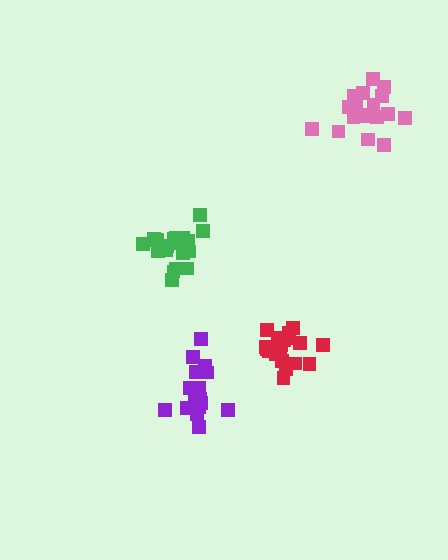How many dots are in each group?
Group 1: 21 dots, Group 2: 17 dots, Group 3: 20 dots, Group 4: 19 dots (77 total).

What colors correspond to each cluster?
The clusters are colored: red, purple, green, pink.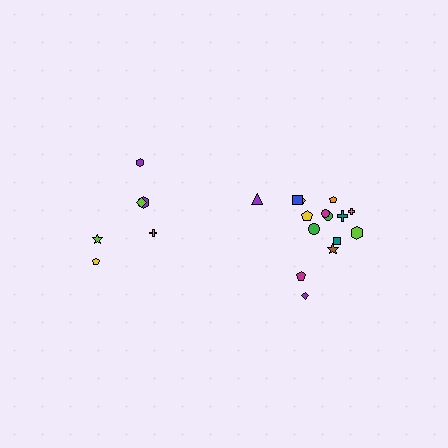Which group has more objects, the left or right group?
The right group.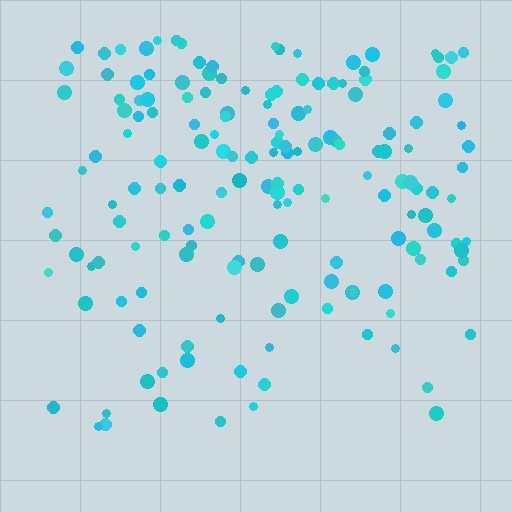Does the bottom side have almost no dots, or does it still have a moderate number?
Still a moderate number, just noticeably fewer than the top.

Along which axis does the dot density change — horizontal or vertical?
Vertical.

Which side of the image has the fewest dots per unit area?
The bottom.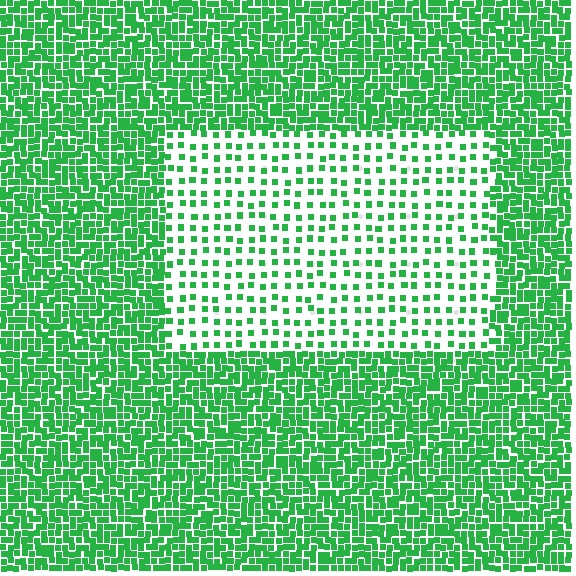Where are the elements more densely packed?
The elements are more densely packed outside the rectangle boundary.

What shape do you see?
I see a rectangle.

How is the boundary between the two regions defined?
The boundary is defined by a change in element density (approximately 2.9x ratio). All elements are the same color, size, and shape.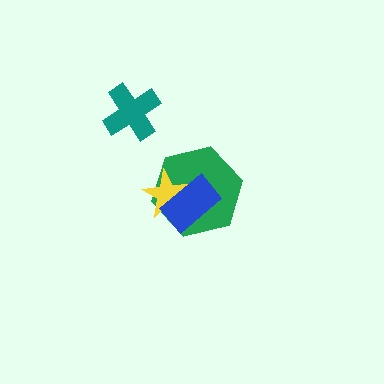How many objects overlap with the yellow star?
2 objects overlap with the yellow star.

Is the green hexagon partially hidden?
Yes, it is partially covered by another shape.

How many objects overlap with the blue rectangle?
2 objects overlap with the blue rectangle.